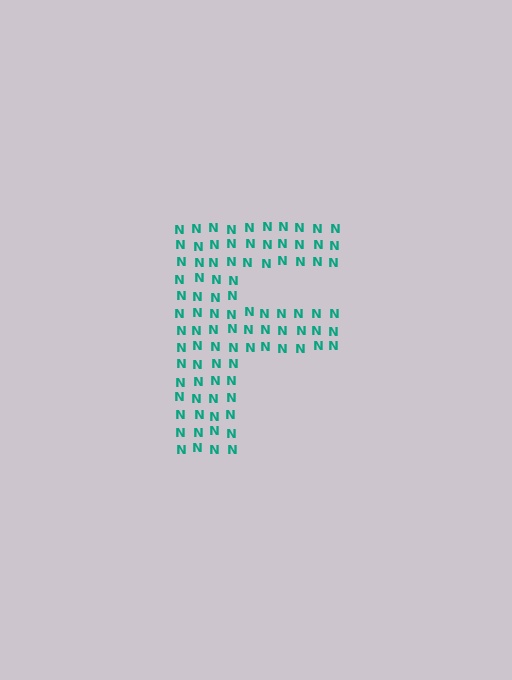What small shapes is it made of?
It is made of small letter N's.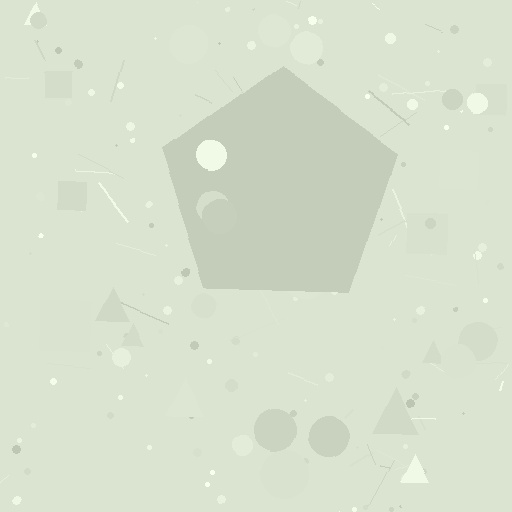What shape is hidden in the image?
A pentagon is hidden in the image.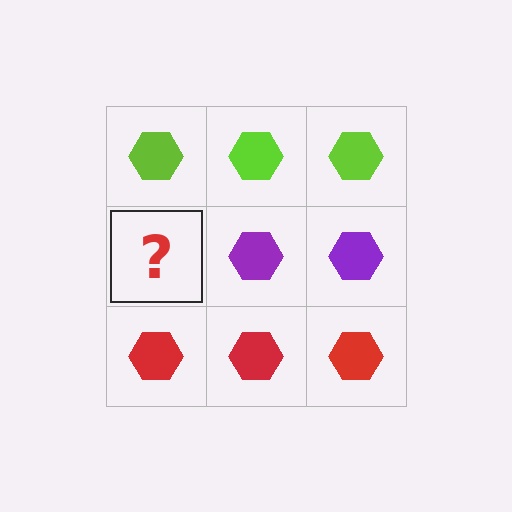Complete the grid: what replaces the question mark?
The question mark should be replaced with a purple hexagon.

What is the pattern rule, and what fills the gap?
The rule is that each row has a consistent color. The gap should be filled with a purple hexagon.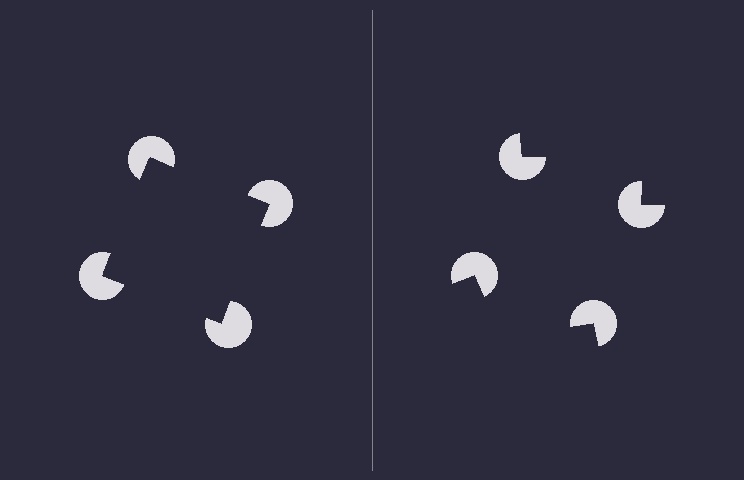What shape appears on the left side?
An illusory square.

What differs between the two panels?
The pac-man discs are positioned identically on both sides; only the wedge orientations differ. On the left they align to a square; on the right they are misaligned.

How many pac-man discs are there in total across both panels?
8 — 4 on each side.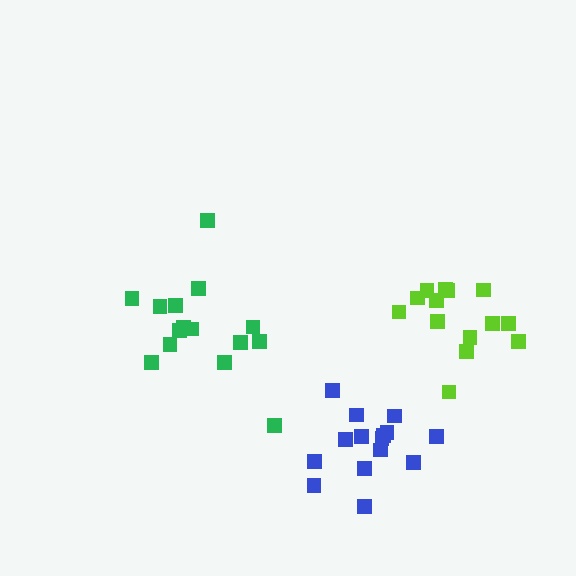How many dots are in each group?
Group 1: 15 dots, Group 2: 15 dots, Group 3: 14 dots (44 total).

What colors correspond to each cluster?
The clusters are colored: blue, green, lime.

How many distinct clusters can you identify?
There are 3 distinct clusters.